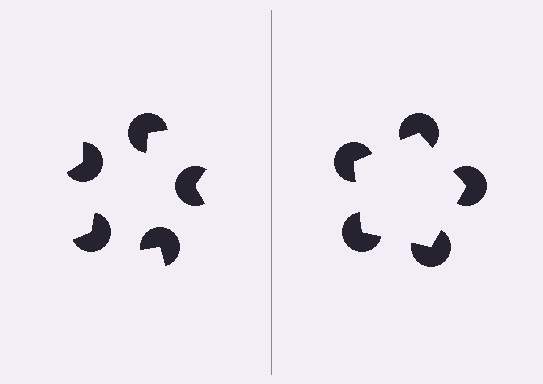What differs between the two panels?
The pac-man discs are positioned identically on both sides; only the wedge orientations differ. On the right they align to a pentagon; on the left they are misaligned.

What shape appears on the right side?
An illusory pentagon.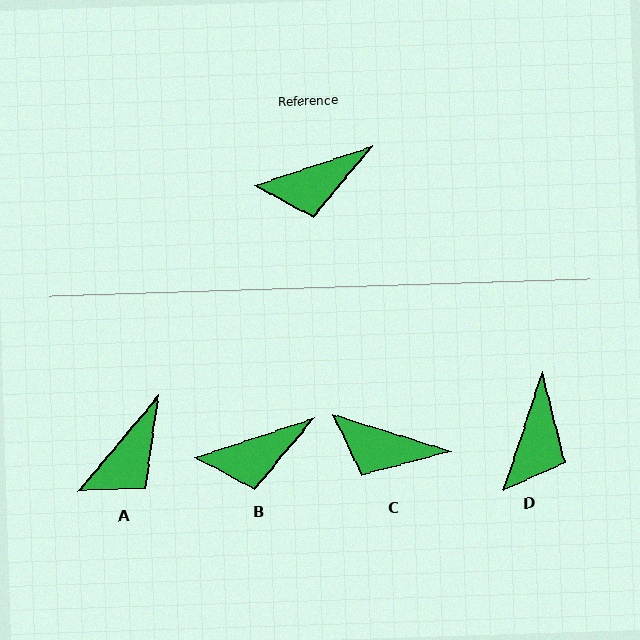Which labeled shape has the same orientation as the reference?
B.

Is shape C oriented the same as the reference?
No, it is off by about 36 degrees.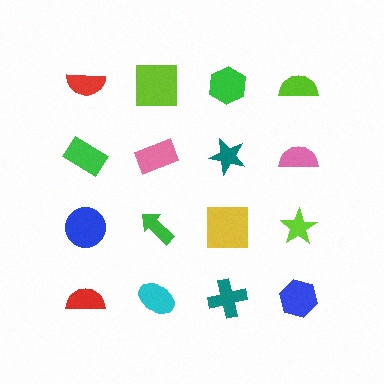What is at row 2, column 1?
A green rectangle.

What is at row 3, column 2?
A green arrow.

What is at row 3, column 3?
A yellow square.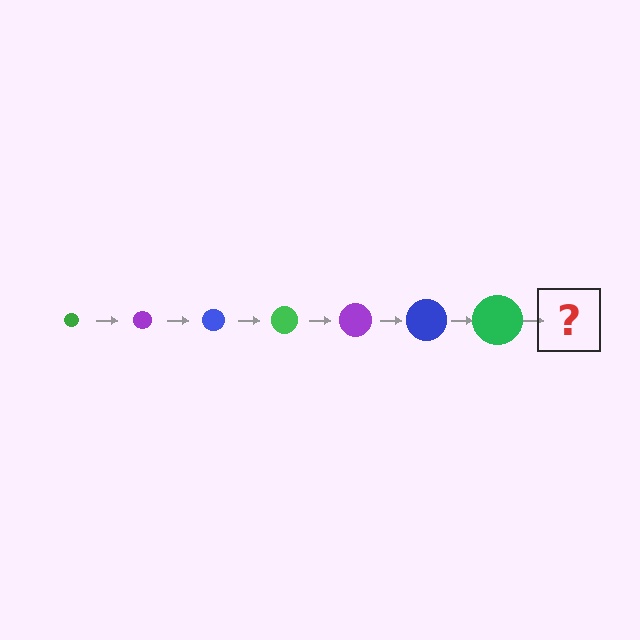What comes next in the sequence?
The next element should be a purple circle, larger than the previous one.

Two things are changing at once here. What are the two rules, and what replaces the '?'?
The two rules are that the circle grows larger each step and the color cycles through green, purple, and blue. The '?' should be a purple circle, larger than the previous one.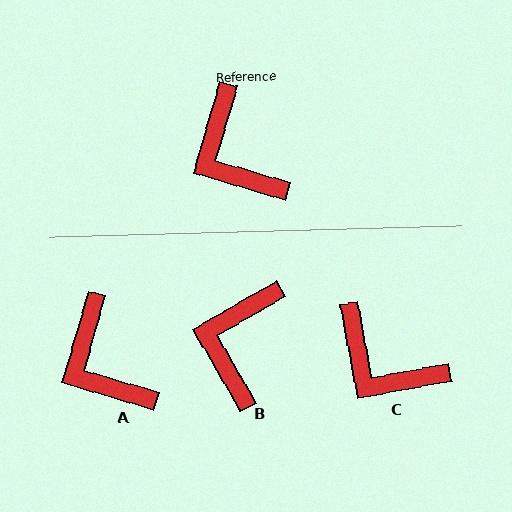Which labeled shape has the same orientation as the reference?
A.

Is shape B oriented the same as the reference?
No, it is off by about 44 degrees.